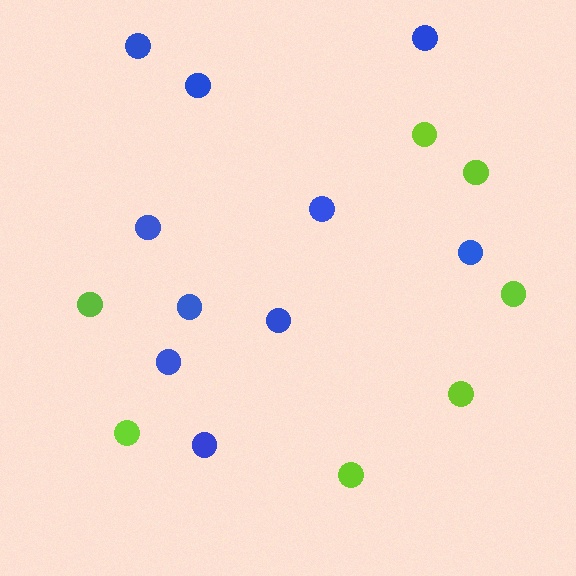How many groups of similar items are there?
There are 2 groups: one group of lime circles (7) and one group of blue circles (10).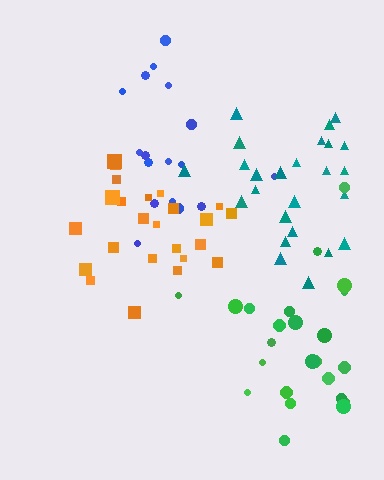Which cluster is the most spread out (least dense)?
Teal.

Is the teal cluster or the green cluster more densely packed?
Green.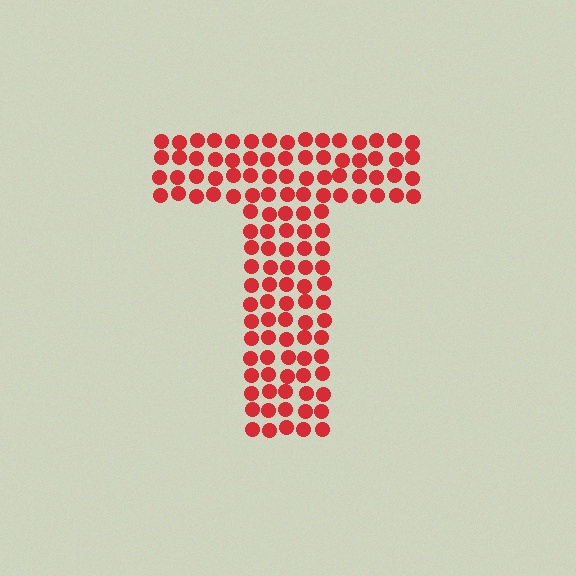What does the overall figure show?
The overall figure shows the letter T.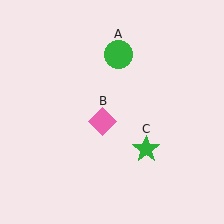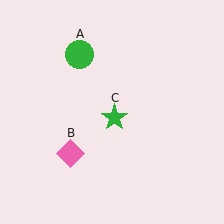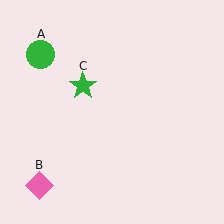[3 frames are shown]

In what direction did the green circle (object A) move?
The green circle (object A) moved left.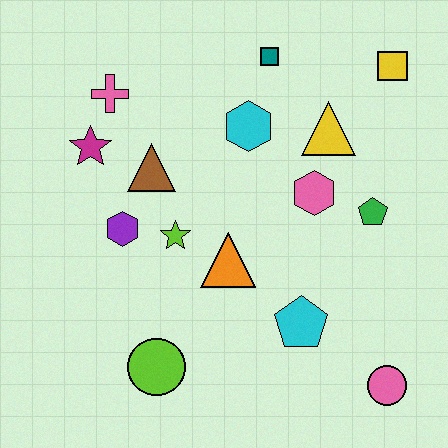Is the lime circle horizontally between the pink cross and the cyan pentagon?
Yes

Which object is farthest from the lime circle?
The yellow square is farthest from the lime circle.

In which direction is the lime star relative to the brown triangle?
The lime star is below the brown triangle.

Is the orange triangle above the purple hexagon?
No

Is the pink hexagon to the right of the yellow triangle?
No